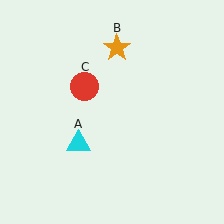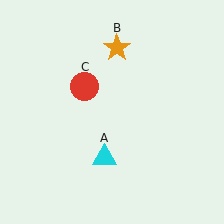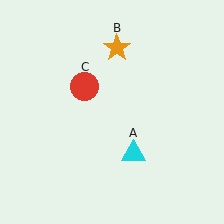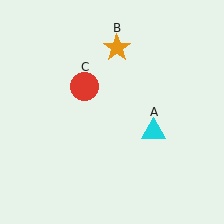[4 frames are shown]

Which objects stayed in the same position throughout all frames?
Orange star (object B) and red circle (object C) remained stationary.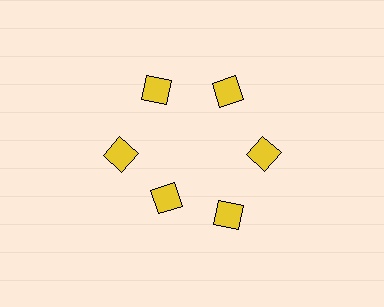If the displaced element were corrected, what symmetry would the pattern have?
It would have 6-fold rotational symmetry — the pattern would map onto itself every 60 degrees.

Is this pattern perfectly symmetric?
No. The 6 yellow squares are arranged in a ring, but one element near the 7 o'clock position is pulled inward toward the center, breaking the 6-fold rotational symmetry.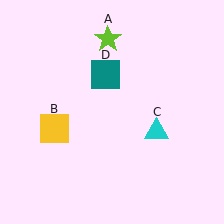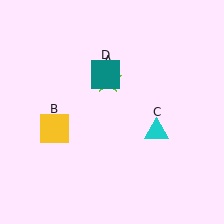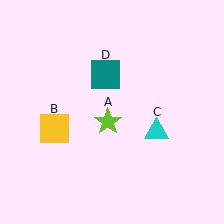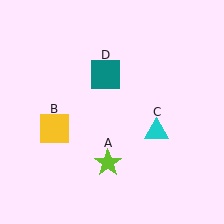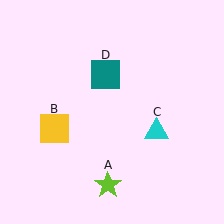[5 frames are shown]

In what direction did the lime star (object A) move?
The lime star (object A) moved down.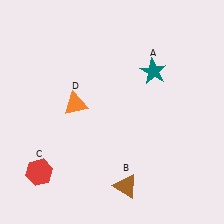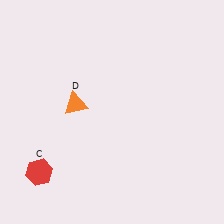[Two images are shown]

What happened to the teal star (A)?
The teal star (A) was removed in Image 2. It was in the top-right area of Image 1.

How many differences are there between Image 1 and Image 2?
There are 2 differences between the two images.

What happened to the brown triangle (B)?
The brown triangle (B) was removed in Image 2. It was in the bottom-right area of Image 1.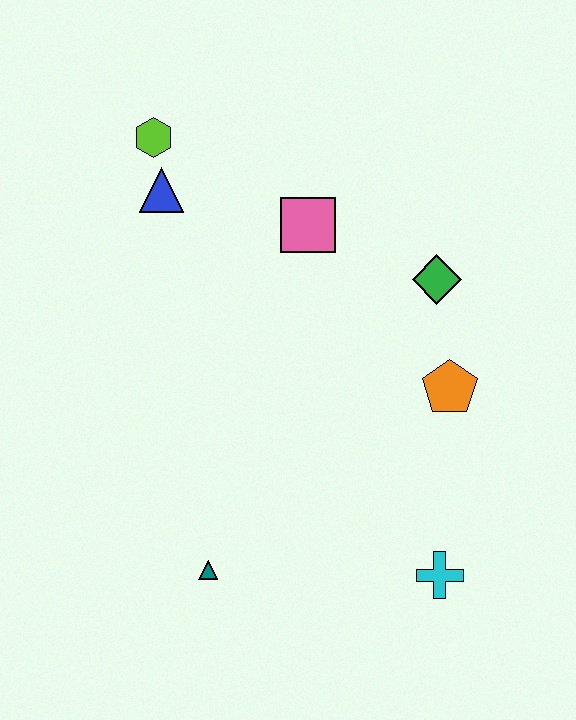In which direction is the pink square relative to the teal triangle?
The pink square is above the teal triangle.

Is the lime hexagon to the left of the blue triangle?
Yes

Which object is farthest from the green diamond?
The teal triangle is farthest from the green diamond.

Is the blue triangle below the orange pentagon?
No